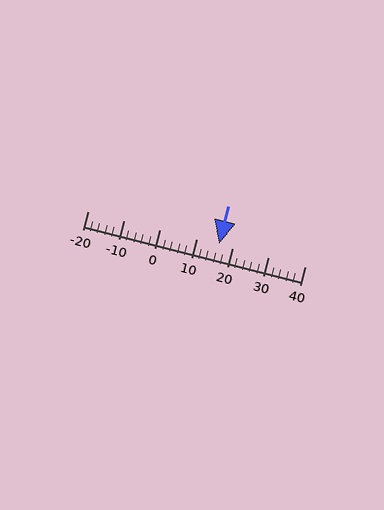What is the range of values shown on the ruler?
The ruler shows values from -20 to 40.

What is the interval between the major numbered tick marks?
The major tick marks are spaced 10 units apart.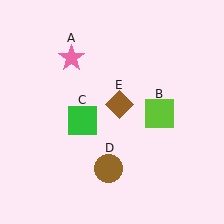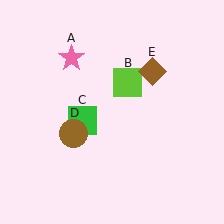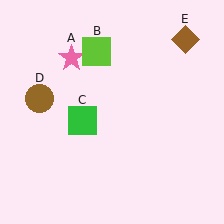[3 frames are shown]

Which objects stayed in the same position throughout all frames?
Pink star (object A) and green square (object C) remained stationary.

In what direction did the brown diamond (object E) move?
The brown diamond (object E) moved up and to the right.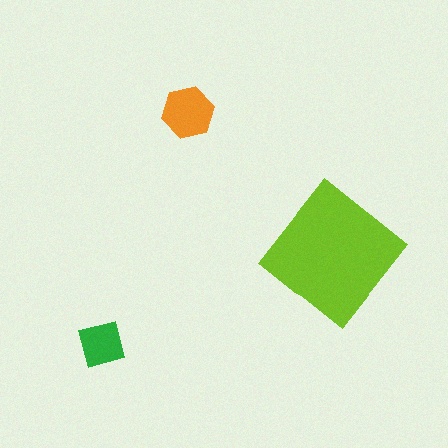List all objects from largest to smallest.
The lime diamond, the orange hexagon, the green square.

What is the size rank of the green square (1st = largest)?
3rd.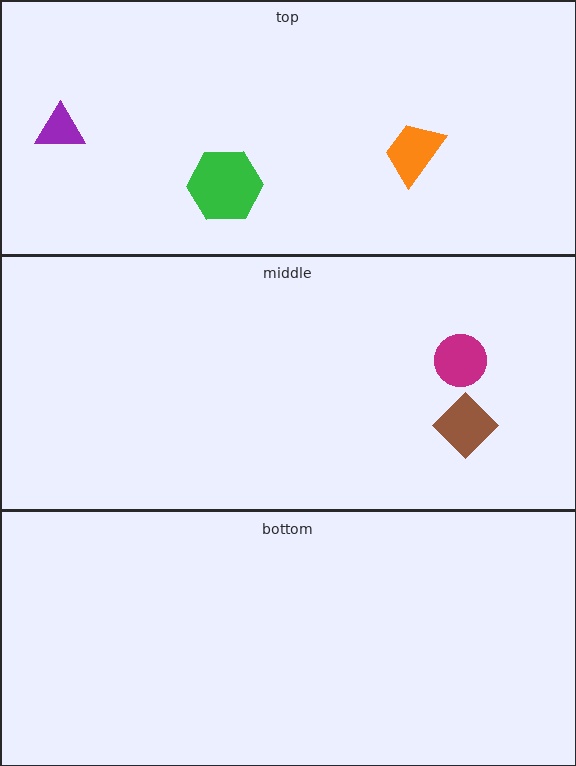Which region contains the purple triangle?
The top region.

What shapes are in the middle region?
The magenta circle, the brown diamond.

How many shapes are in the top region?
3.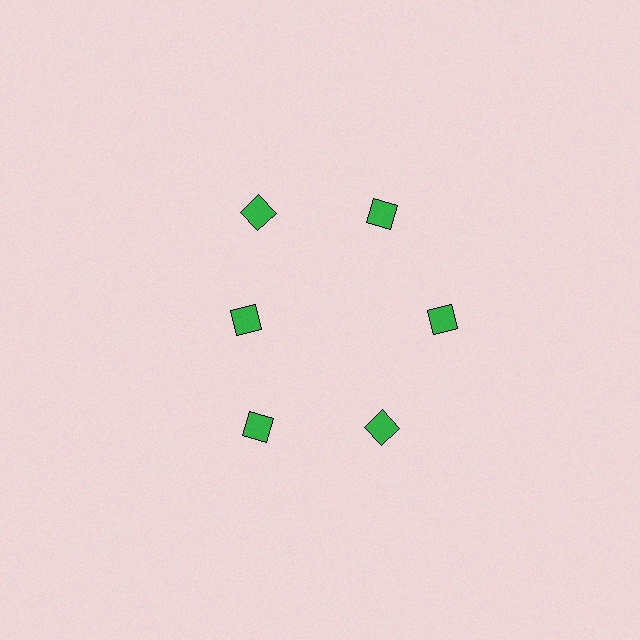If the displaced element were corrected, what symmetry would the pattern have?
It would have 6-fold rotational symmetry — the pattern would map onto itself every 60 degrees.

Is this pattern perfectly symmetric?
No. The 6 green diamonds are arranged in a ring, but one element near the 9 o'clock position is pulled inward toward the center, breaking the 6-fold rotational symmetry.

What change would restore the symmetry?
The symmetry would be restored by moving it outward, back onto the ring so that all 6 diamonds sit at equal angles and equal distance from the center.